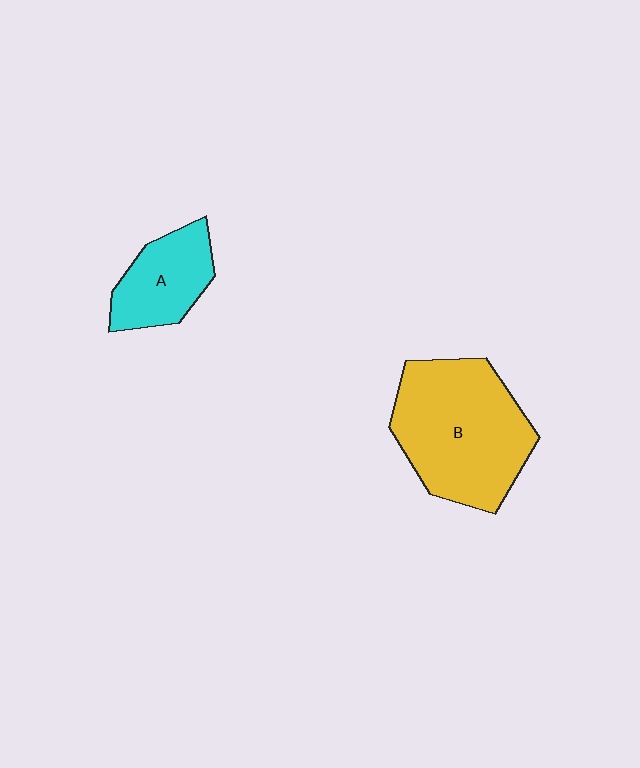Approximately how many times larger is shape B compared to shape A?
Approximately 2.1 times.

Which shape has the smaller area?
Shape A (cyan).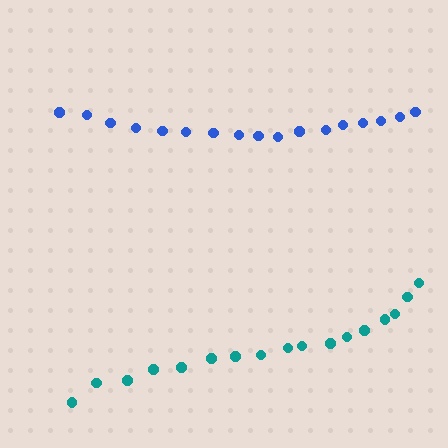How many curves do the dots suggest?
There are 2 distinct paths.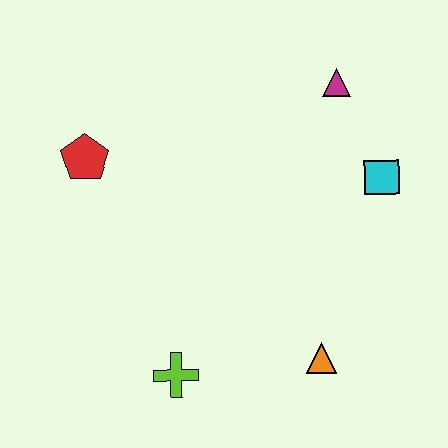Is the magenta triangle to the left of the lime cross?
No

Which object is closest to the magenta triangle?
The cyan square is closest to the magenta triangle.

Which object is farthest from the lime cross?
The magenta triangle is farthest from the lime cross.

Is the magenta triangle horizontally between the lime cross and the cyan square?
Yes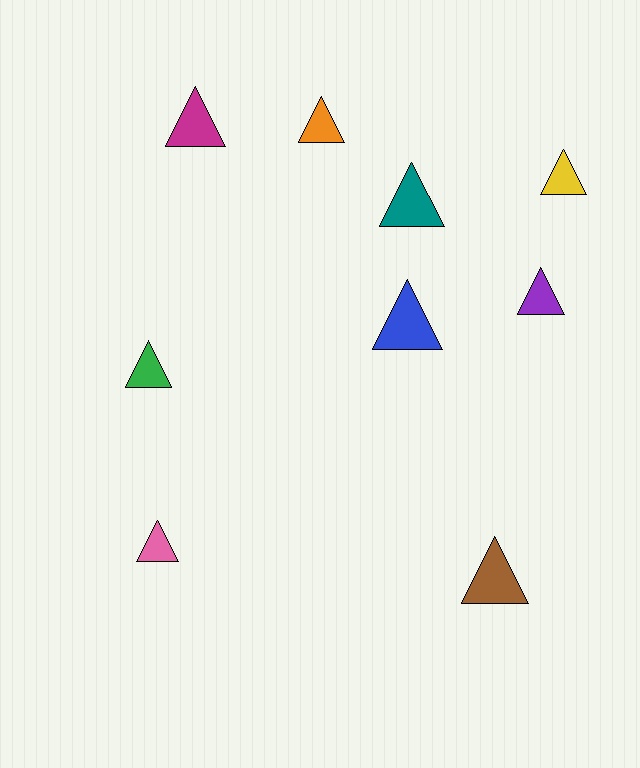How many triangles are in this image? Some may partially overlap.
There are 9 triangles.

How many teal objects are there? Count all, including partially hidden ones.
There is 1 teal object.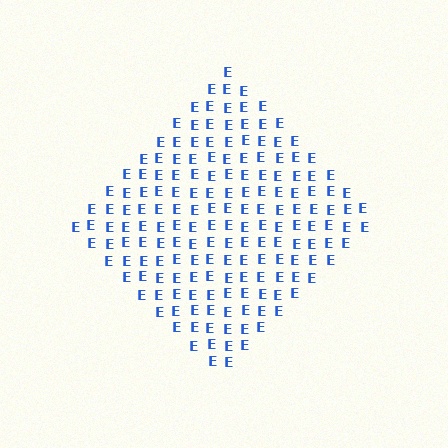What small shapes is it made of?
It is made of small letter E's.